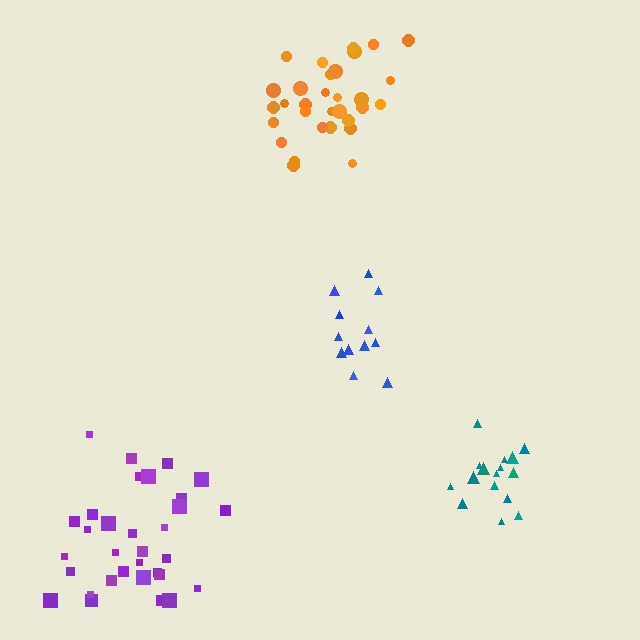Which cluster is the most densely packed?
Teal.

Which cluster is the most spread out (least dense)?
Blue.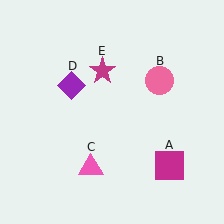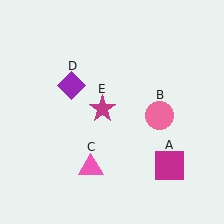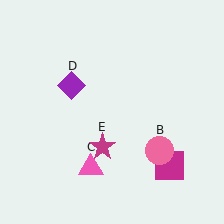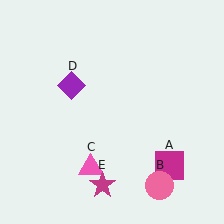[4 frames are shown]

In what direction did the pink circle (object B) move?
The pink circle (object B) moved down.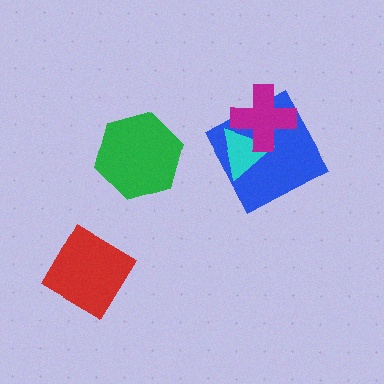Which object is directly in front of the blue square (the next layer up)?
The cyan triangle is directly in front of the blue square.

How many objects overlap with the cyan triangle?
2 objects overlap with the cyan triangle.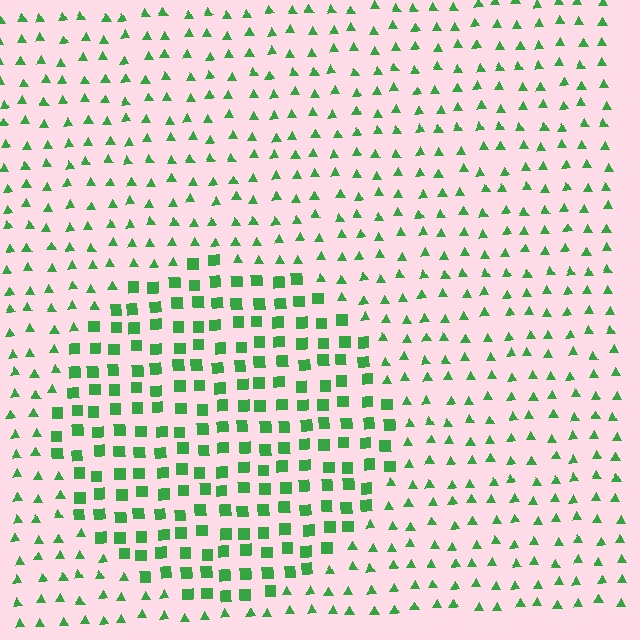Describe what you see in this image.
The image is filled with small green elements arranged in a uniform grid. A circle-shaped region contains squares, while the surrounding area contains triangles. The boundary is defined purely by the change in element shape.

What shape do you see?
I see a circle.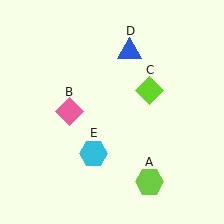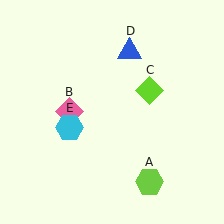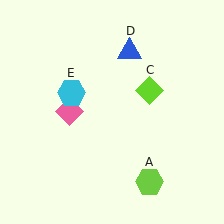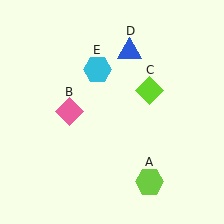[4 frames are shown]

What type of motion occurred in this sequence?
The cyan hexagon (object E) rotated clockwise around the center of the scene.